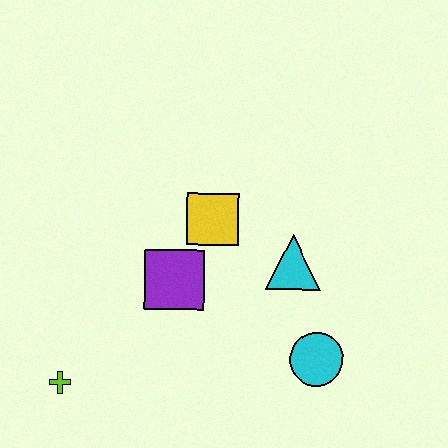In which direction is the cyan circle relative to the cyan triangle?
The cyan circle is below the cyan triangle.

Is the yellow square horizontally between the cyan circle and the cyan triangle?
No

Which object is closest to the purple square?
The yellow square is closest to the purple square.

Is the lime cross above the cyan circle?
No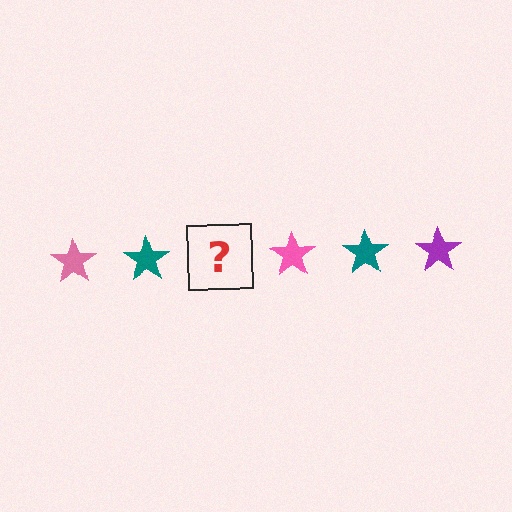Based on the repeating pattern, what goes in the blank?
The blank should be a purple star.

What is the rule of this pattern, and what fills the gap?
The rule is that the pattern cycles through pink, teal, purple stars. The gap should be filled with a purple star.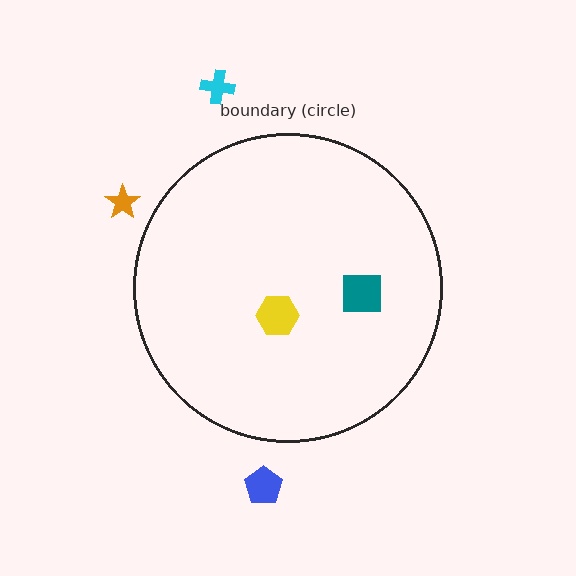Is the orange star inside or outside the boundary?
Outside.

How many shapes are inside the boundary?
2 inside, 3 outside.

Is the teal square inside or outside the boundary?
Inside.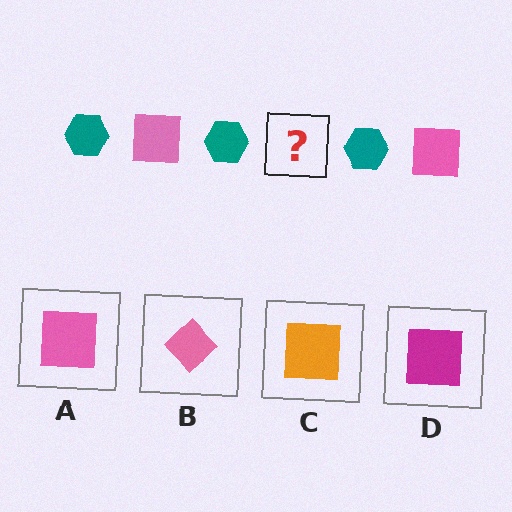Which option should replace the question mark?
Option A.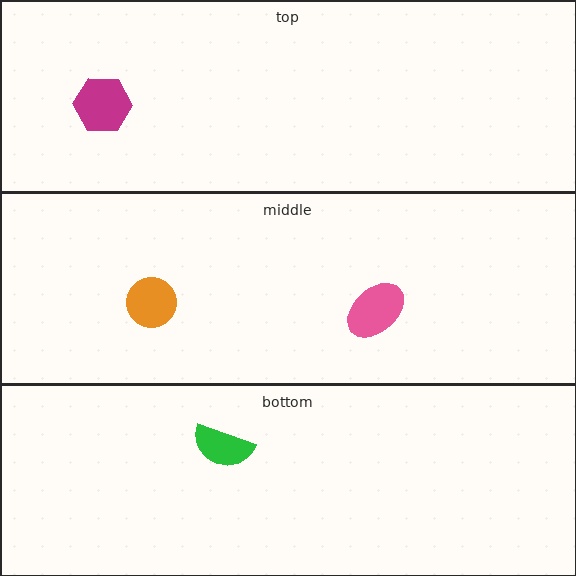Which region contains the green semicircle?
The bottom region.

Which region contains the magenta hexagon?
The top region.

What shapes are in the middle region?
The orange circle, the pink ellipse.